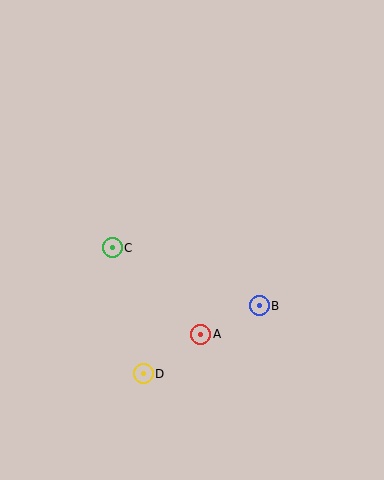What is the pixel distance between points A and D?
The distance between A and D is 70 pixels.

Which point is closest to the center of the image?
Point C at (112, 248) is closest to the center.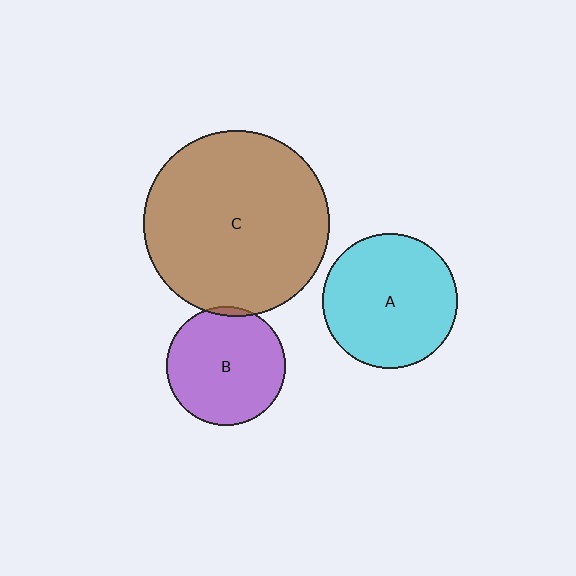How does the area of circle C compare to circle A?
Approximately 1.9 times.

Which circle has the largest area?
Circle C (brown).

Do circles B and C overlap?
Yes.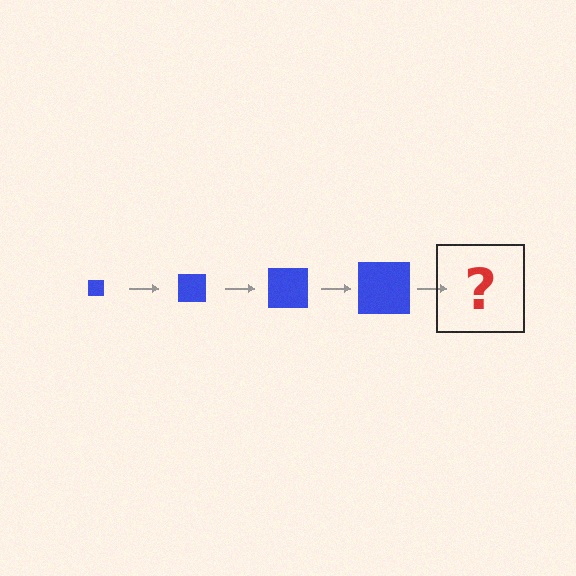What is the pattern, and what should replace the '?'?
The pattern is that the square gets progressively larger each step. The '?' should be a blue square, larger than the previous one.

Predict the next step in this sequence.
The next step is a blue square, larger than the previous one.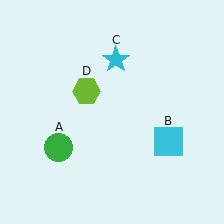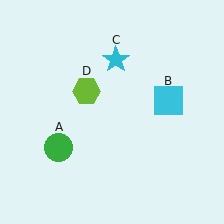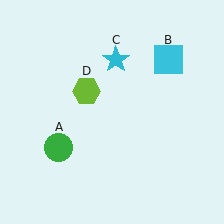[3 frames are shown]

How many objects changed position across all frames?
1 object changed position: cyan square (object B).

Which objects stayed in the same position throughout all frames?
Green circle (object A) and cyan star (object C) and lime hexagon (object D) remained stationary.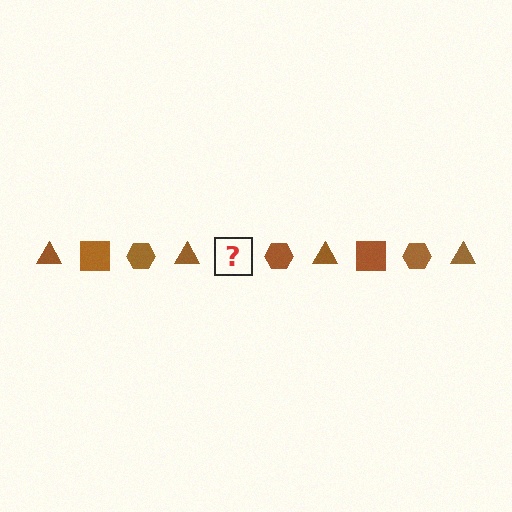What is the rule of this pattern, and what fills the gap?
The rule is that the pattern cycles through triangle, square, hexagon shapes in brown. The gap should be filled with a brown square.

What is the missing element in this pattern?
The missing element is a brown square.